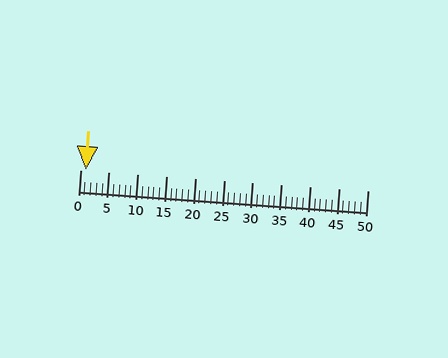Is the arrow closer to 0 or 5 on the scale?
The arrow is closer to 0.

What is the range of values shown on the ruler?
The ruler shows values from 0 to 50.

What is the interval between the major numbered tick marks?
The major tick marks are spaced 5 units apart.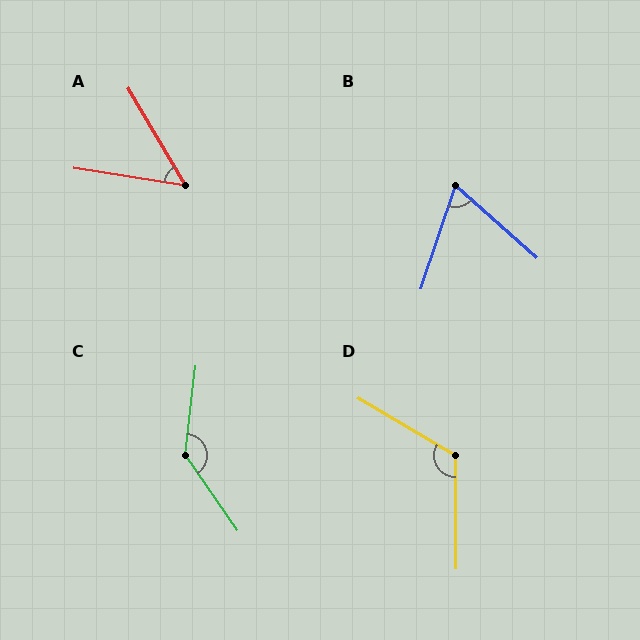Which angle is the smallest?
A, at approximately 51 degrees.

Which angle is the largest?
C, at approximately 138 degrees.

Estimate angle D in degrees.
Approximately 121 degrees.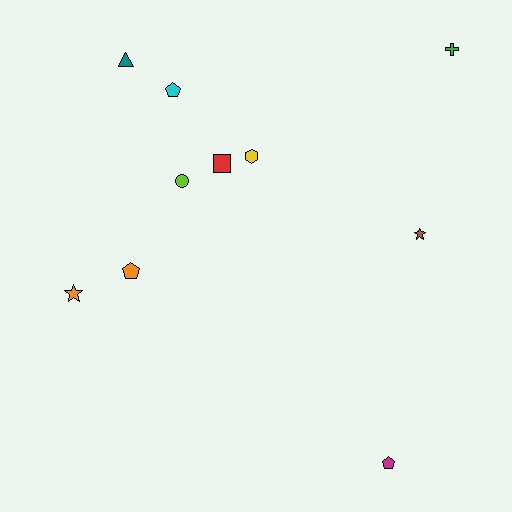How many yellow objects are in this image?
There is 1 yellow object.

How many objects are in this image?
There are 10 objects.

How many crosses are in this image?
There is 1 cross.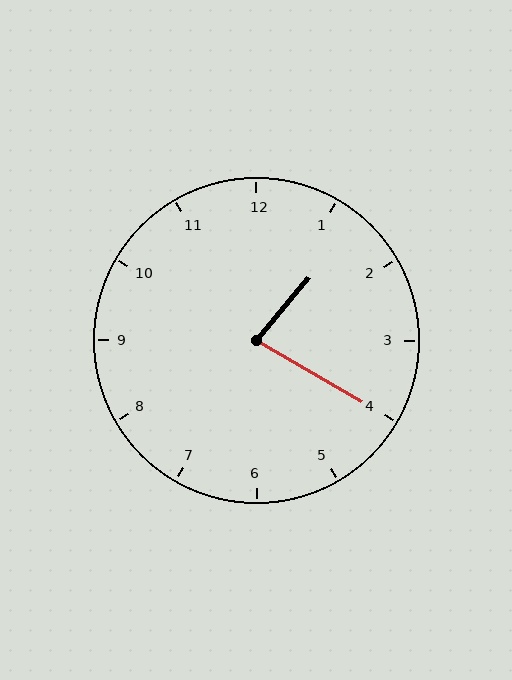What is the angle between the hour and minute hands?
Approximately 80 degrees.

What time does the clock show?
1:20.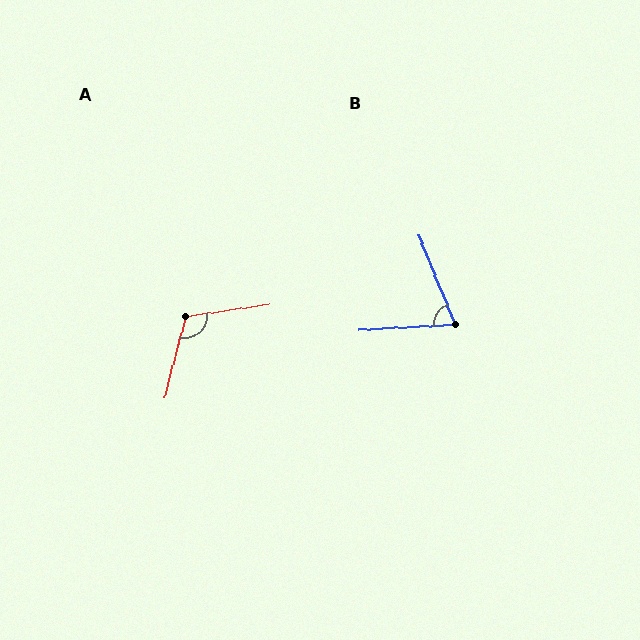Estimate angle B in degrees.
Approximately 71 degrees.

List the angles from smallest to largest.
B (71°), A (112°).